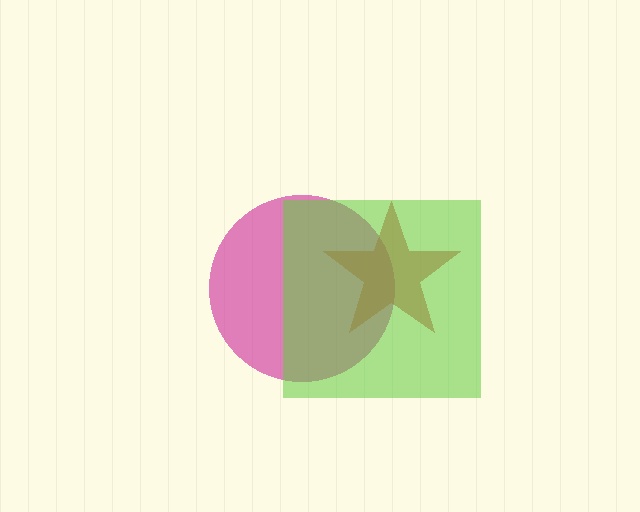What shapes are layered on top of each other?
The layered shapes are: a magenta circle, a red star, a lime square.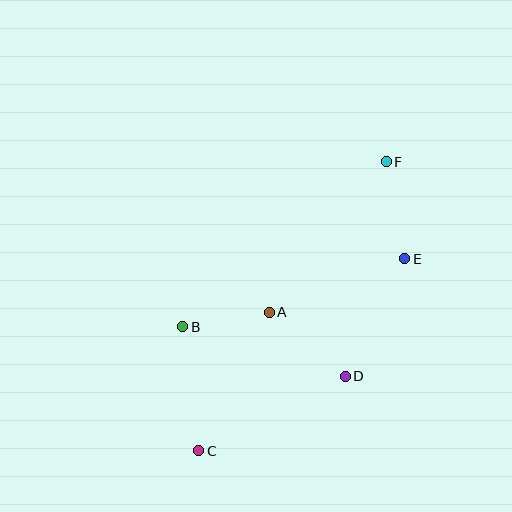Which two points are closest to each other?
Points A and B are closest to each other.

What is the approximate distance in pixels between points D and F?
The distance between D and F is approximately 218 pixels.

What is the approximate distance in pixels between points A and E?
The distance between A and E is approximately 146 pixels.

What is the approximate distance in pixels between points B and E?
The distance between B and E is approximately 232 pixels.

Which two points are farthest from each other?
Points C and F are farthest from each other.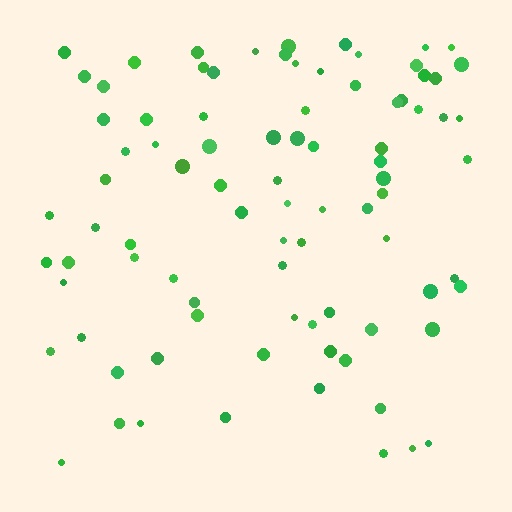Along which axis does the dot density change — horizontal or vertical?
Vertical.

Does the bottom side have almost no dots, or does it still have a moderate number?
Still a moderate number, just noticeably fewer than the top.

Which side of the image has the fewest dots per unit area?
The bottom.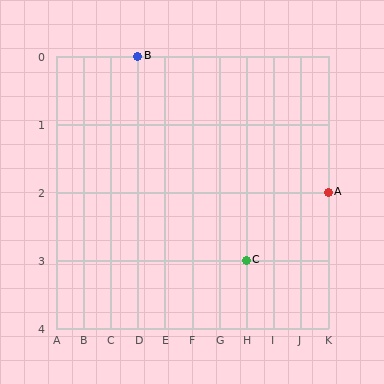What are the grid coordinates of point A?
Point A is at grid coordinates (K, 2).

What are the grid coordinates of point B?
Point B is at grid coordinates (D, 0).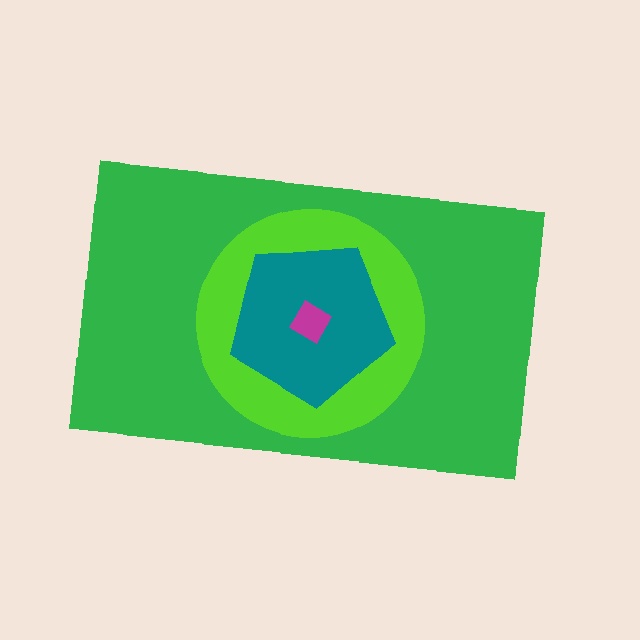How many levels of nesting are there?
4.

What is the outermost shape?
The green rectangle.